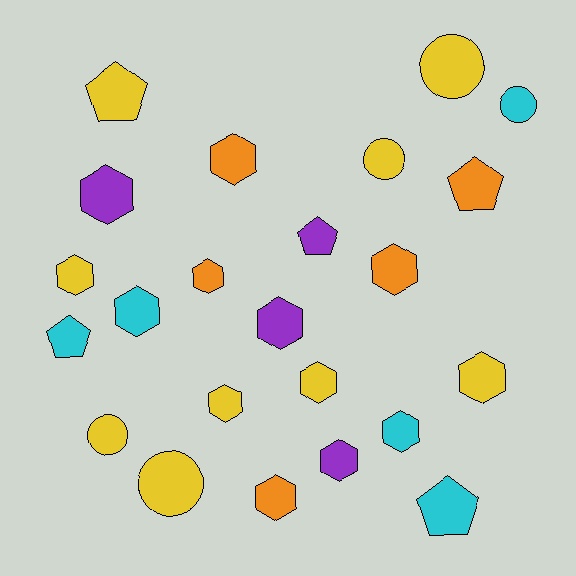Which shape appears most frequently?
Hexagon, with 13 objects.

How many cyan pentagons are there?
There are 2 cyan pentagons.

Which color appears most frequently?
Yellow, with 9 objects.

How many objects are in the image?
There are 23 objects.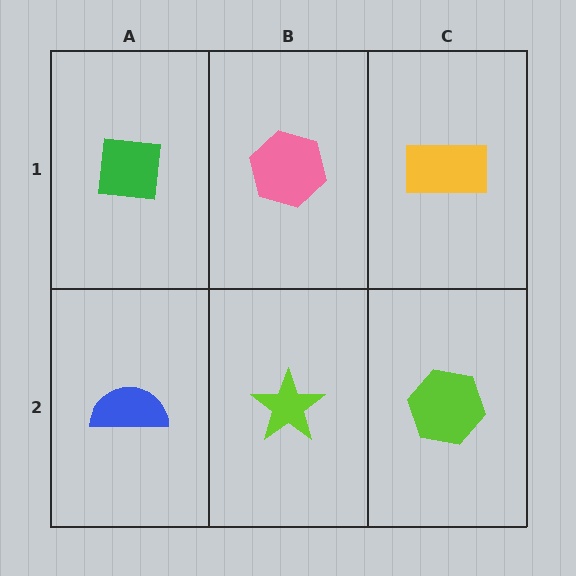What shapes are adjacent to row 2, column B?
A pink hexagon (row 1, column B), a blue semicircle (row 2, column A), a lime hexagon (row 2, column C).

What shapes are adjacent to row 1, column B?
A lime star (row 2, column B), a green square (row 1, column A), a yellow rectangle (row 1, column C).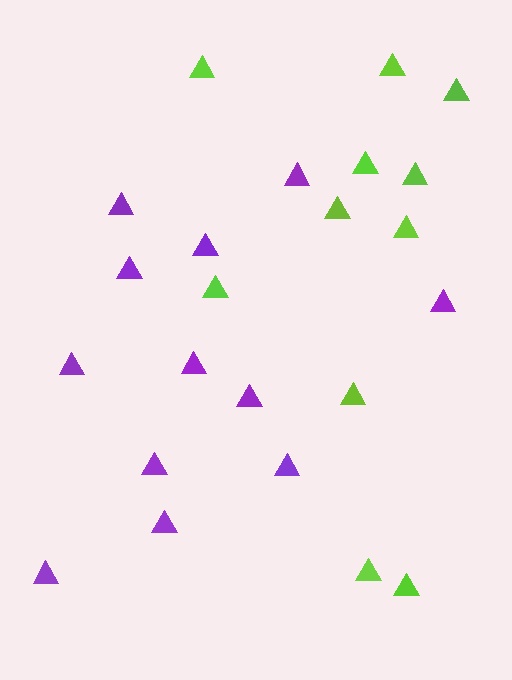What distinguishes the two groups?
There are 2 groups: one group of purple triangles (12) and one group of lime triangles (11).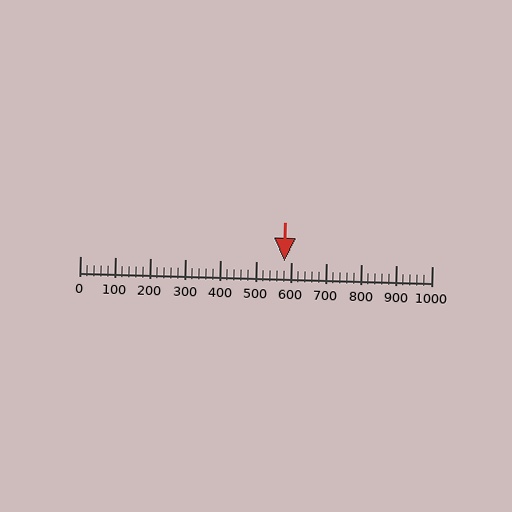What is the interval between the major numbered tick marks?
The major tick marks are spaced 100 units apart.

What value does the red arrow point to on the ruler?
The red arrow points to approximately 580.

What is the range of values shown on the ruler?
The ruler shows values from 0 to 1000.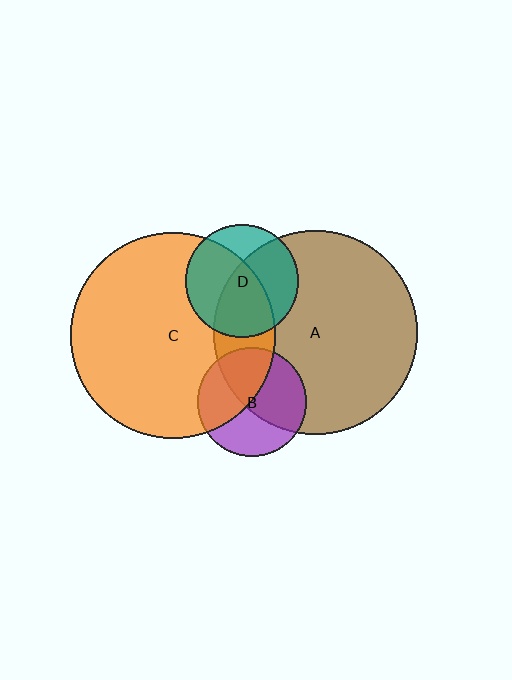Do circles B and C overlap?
Yes.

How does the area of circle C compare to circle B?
Approximately 3.5 times.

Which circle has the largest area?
Circle C (orange).